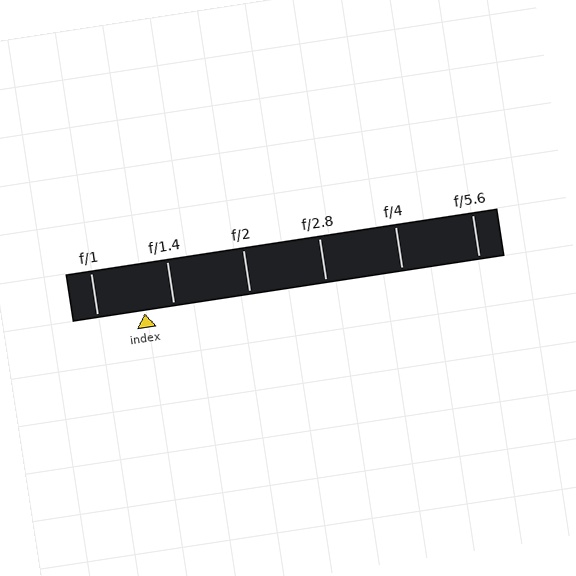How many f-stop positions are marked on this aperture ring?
There are 6 f-stop positions marked.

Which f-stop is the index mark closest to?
The index mark is closest to f/1.4.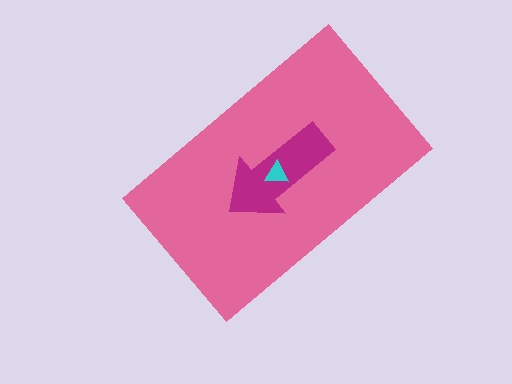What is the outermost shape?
The pink rectangle.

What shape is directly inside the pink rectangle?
The magenta arrow.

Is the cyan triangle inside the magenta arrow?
Yes.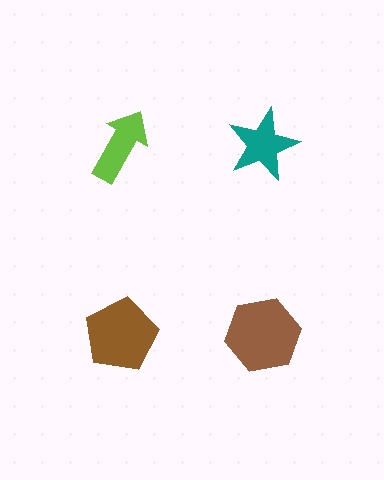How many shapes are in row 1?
2 shapes.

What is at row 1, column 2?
A teal star.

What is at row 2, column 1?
A brown pentagon.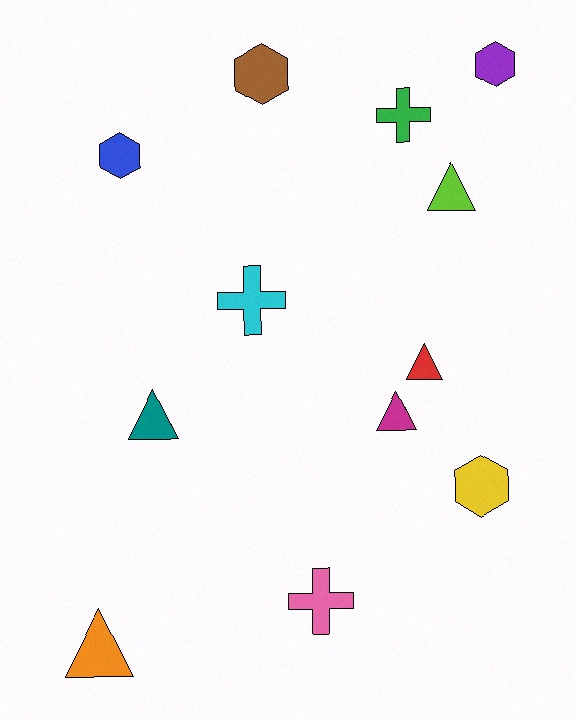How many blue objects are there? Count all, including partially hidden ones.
There is 1 blue object.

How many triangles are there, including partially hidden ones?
There are 5 triangles.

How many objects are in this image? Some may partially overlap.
There are 12 objects.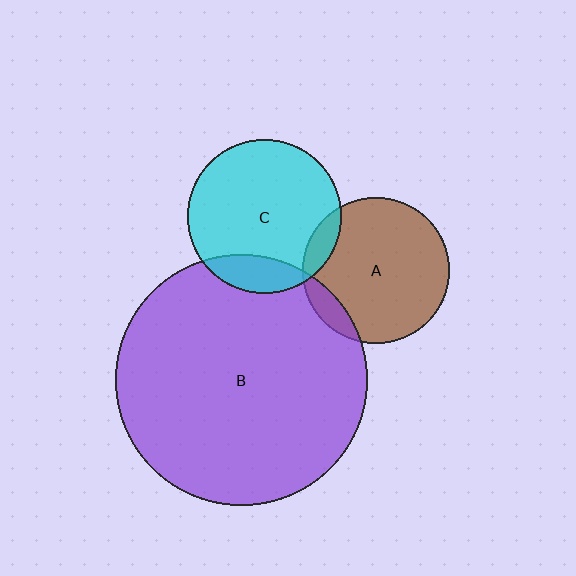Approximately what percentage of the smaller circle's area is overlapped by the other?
Approximately 10%.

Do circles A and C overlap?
Yes.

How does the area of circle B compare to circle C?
Approximately 2.6 times.